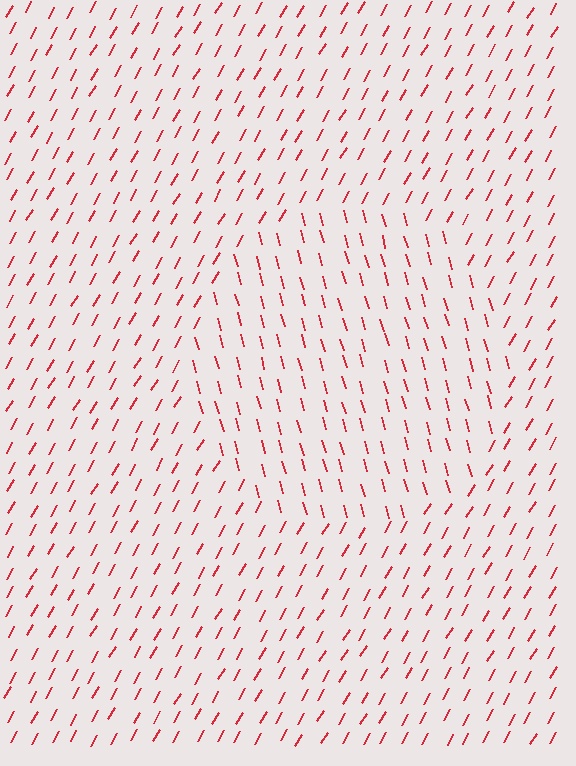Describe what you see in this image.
The image is filled with small red line segments. A circle region in the image has lines oriented differently from the surrounding lines, creating a visible texture boundary.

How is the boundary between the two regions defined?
The boundary is defined purely by a change in line orientation (approximately 45 degrees difference). All lines are the same color and thickness.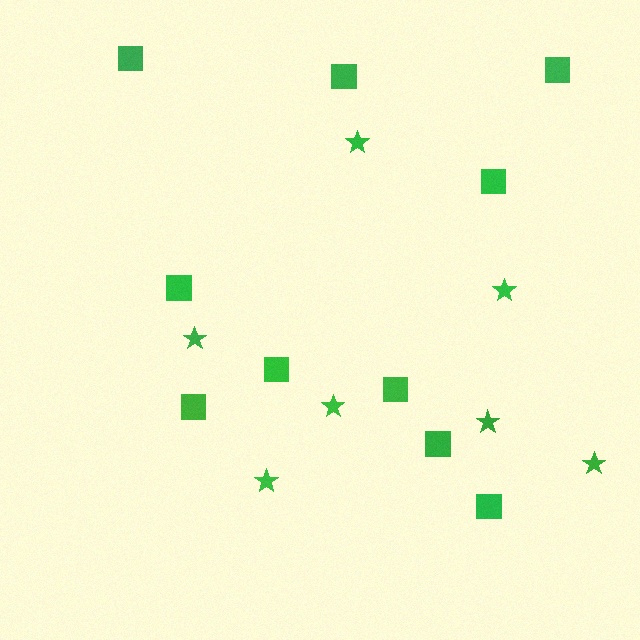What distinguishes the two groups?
There are 2 groups: one group of stars (7) and one group of squares (10).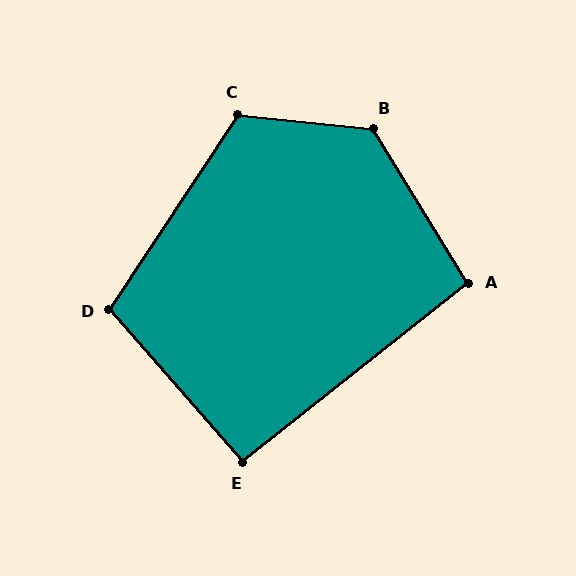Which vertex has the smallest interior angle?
E, at approximately 93 degrees.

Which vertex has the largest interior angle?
B, at approximately 128 degrees.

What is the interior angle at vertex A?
Approximately 97 degrees (obtuse).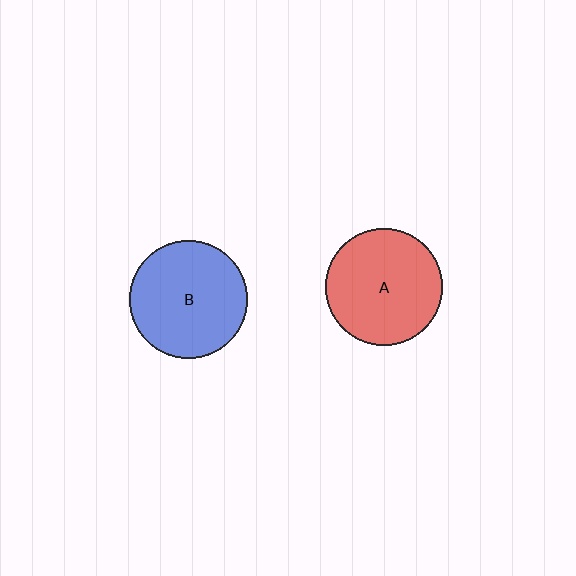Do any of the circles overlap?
No, none of the circles overlap.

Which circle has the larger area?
Circle B (blue).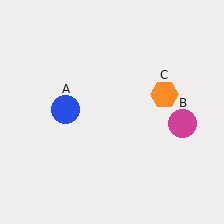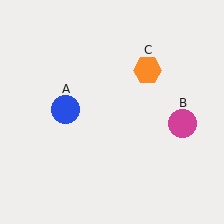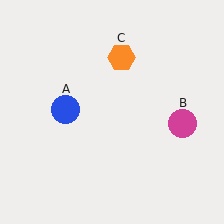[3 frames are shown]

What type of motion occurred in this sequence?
The orange hexagon (object C) rotated counterclockwise around the center of the scene.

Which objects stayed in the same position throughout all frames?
Blue circle (object A) and magenta circle (object B) remained stationary.